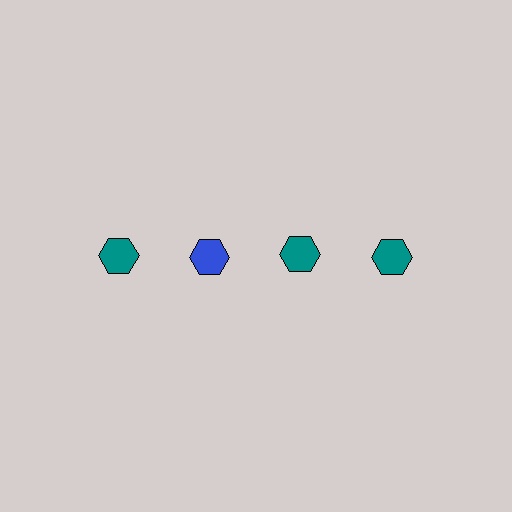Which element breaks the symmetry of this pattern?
The blue hexagon in the top row, second from left column breaks the symmetry. All other shapes are teal hexagons.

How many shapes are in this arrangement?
There are 4 shapes arranged in a grid pattern.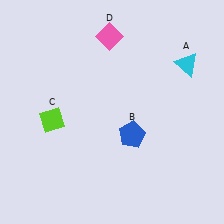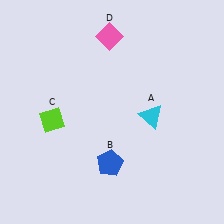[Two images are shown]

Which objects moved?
The objects that moved are: the cyan triangle (A), the blue pentagon (B).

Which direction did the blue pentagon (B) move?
The blue pentagon (B) moved down.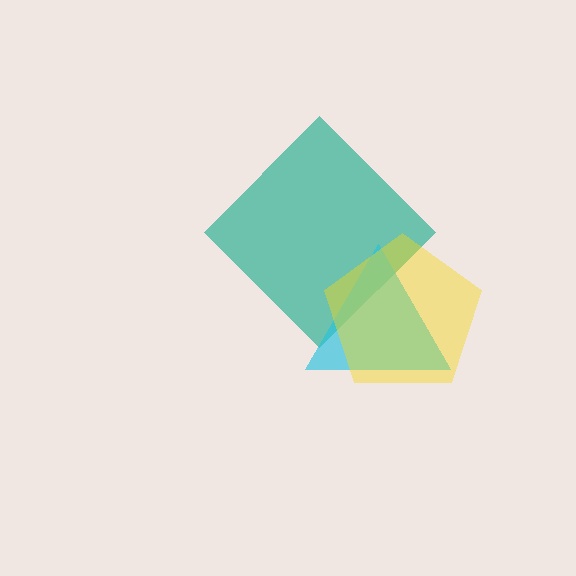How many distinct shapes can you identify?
There are 3 distinct shapes: a teal diamond, a cyan triangle, a yellow pentagon.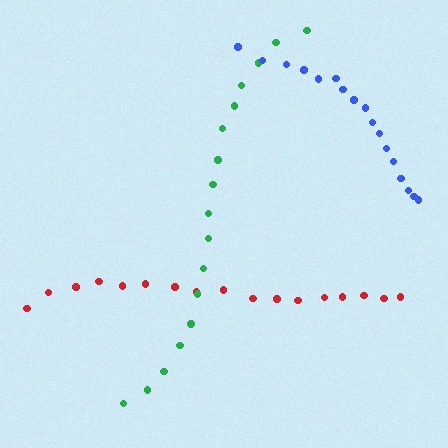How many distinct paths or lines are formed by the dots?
There are 3 distinct paths.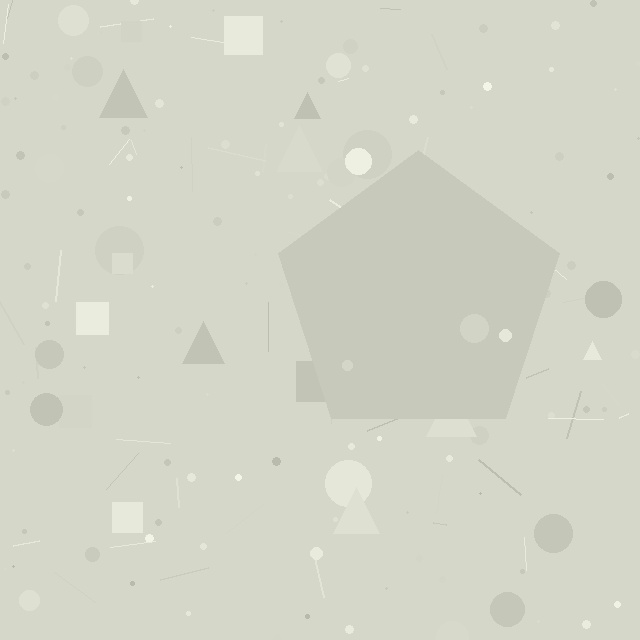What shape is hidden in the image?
A pentagon is hidden in the image.